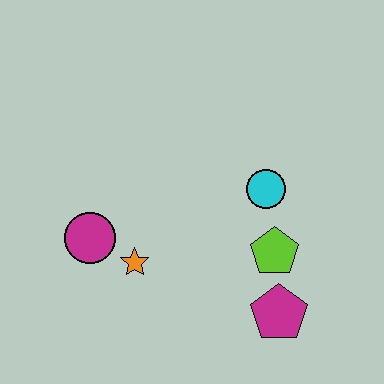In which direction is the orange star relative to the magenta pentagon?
The orange star is to the left of the magenta pentagon.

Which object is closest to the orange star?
The magenta circle is closest to the orange star.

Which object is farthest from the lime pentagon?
The magenta circle is farthest from the lime pentagon.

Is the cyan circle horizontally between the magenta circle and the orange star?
No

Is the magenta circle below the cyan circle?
Yes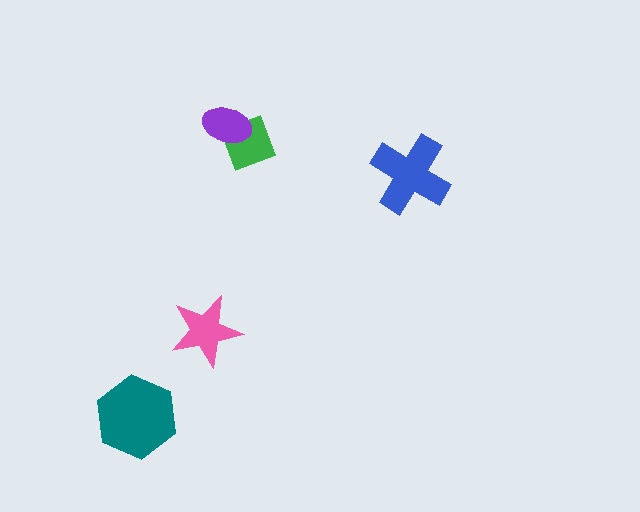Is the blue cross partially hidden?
No, no other shape covers it.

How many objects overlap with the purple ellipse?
1 object overlaps with the purple ellipse.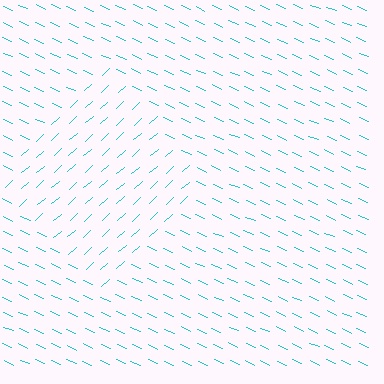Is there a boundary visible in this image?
Yes, there is a texture boundary formed by a change in line orientation.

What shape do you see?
I see a diamond.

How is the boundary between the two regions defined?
The boundary is defined purely by a change in line orientation (approximately 66 degrees difference). All lines are the same color and thickness.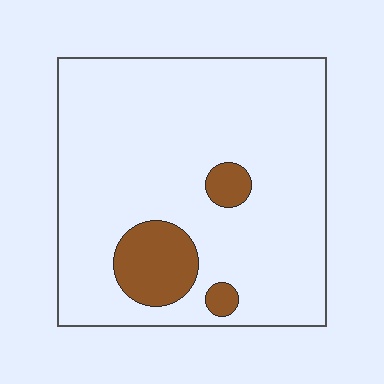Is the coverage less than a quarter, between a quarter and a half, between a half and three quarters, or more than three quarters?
Less than a quarter.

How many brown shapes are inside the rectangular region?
3.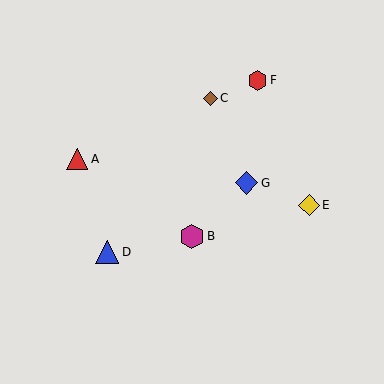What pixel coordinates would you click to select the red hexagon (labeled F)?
Click at (257, 80) to select the red hexagon F.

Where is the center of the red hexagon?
The center of the red hexagon is at (257, 80).